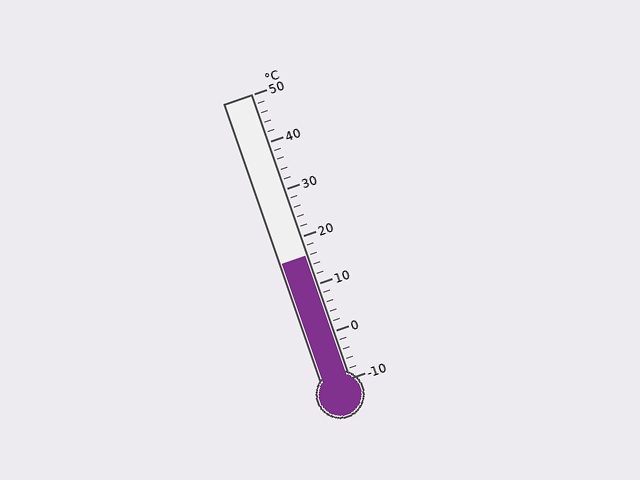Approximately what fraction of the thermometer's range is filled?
The thermometer is filled to approximately 45% of its range.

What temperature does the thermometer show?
The thermometer shows approximately 16°C.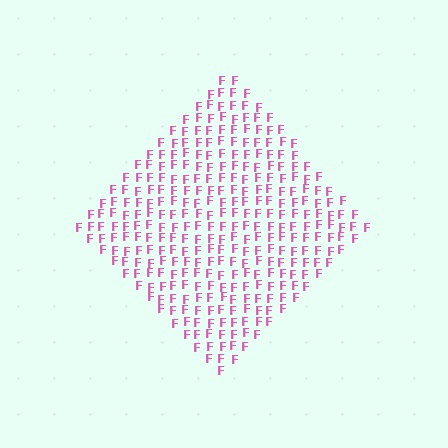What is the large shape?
The large shape is a diamond.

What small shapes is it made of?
It is made of small letter F's.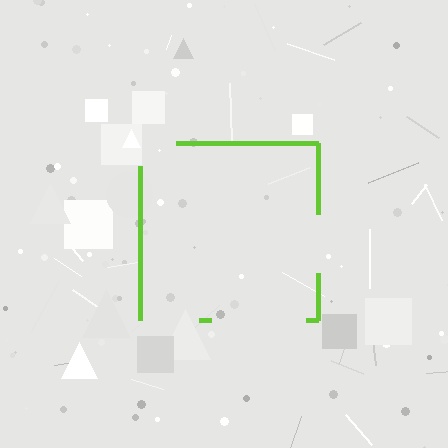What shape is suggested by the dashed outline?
The dashed outline suggests a square.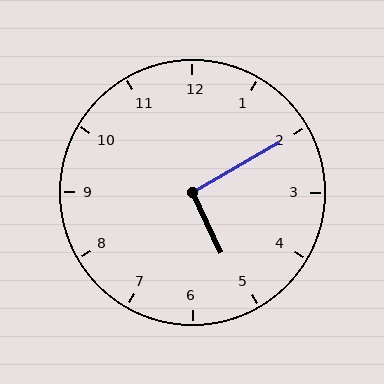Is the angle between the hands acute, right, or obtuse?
It is right.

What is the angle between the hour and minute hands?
Approximately 95 degrees.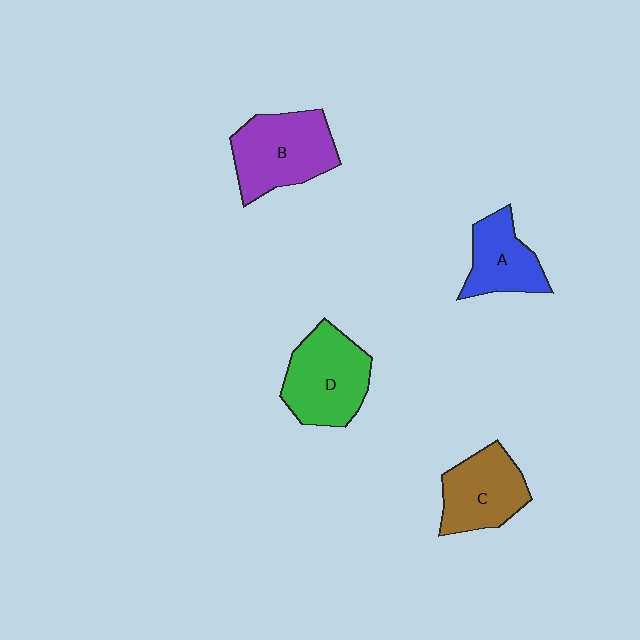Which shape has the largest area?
Shape B (purple).